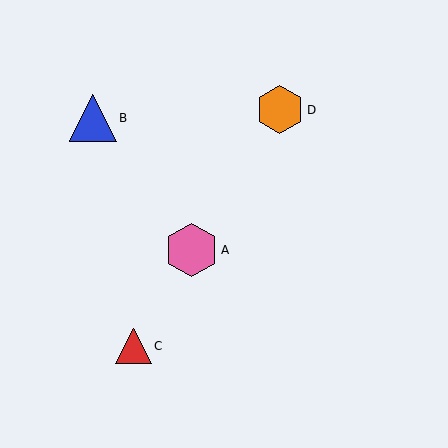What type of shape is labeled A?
Shape A is a pink hexagon.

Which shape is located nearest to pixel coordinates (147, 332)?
The red triangle (labeled C) at (133, 346) is nearest to that location.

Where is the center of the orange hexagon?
The center of the orange hexagon is at (280, 110).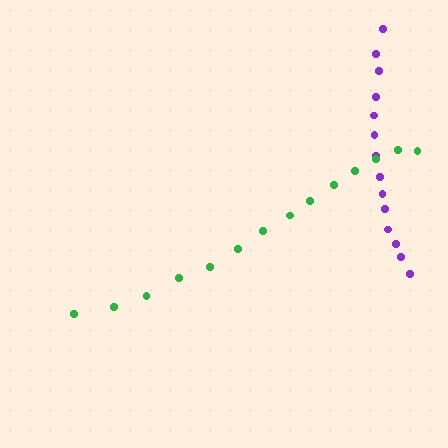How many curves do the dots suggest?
There are 2 distinct paths.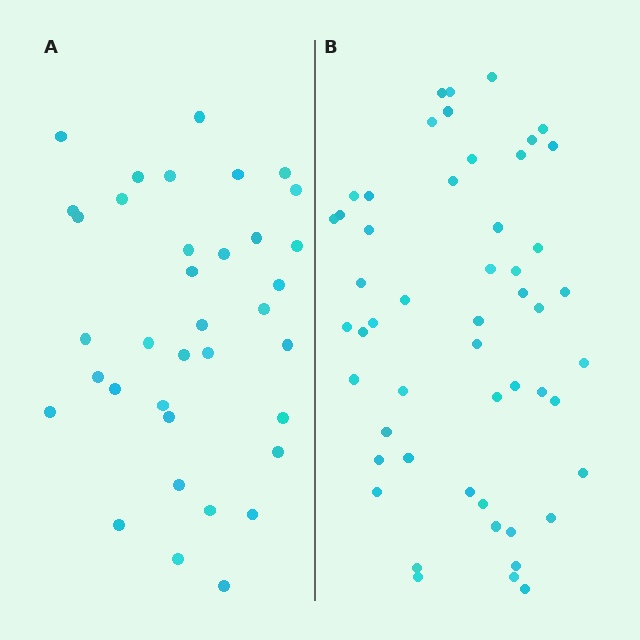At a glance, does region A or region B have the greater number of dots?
Region B (the right region) has more dots.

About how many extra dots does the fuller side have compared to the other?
Region B has approximately 15 more dots than region A.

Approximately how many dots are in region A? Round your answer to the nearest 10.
About 40 dots. (The exact count is 36, which rounds to 40.)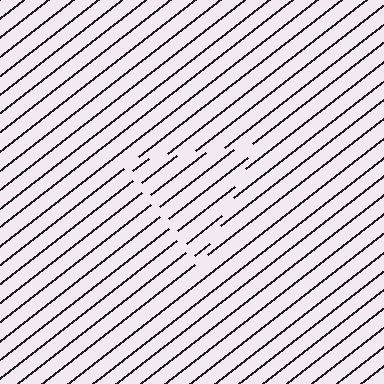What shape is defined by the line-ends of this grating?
An illusory triangle. The interior of the shape contains the same grating, shifted by half a period — the contour is defined by the phase discontinuity where line-ends from the inner and outer gratings abut.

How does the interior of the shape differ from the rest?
The interior of the shape contains the same grating, shifted by half a period — the contour is defined by the phase discontinuity where line-ends from the inner and outer gratings abut.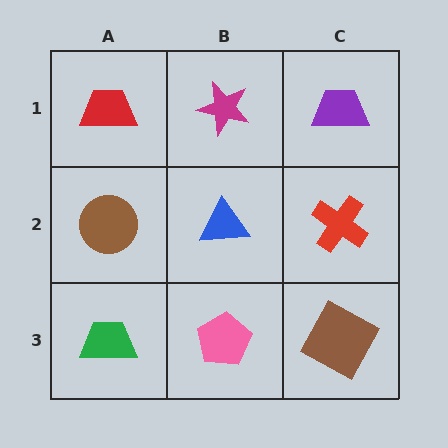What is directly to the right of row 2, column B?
A red cross.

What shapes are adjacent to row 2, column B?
A magenta star (row 1, column B), a pink pentagon (row 3, column B), a brown circle (row 2, column A), a red cross (row 2, column C).